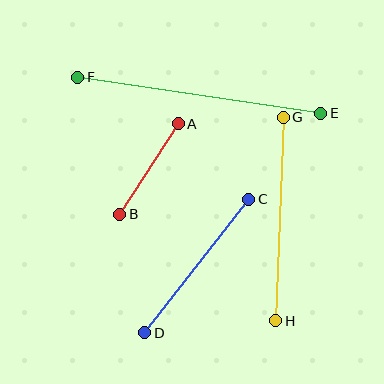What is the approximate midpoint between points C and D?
The midpoint is at approximately (197, 266) pixels.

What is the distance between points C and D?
The distance is approximately 169 pixels.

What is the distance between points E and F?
The distance is approximately 245 pixels.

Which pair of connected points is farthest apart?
Points E and F are farthest apart.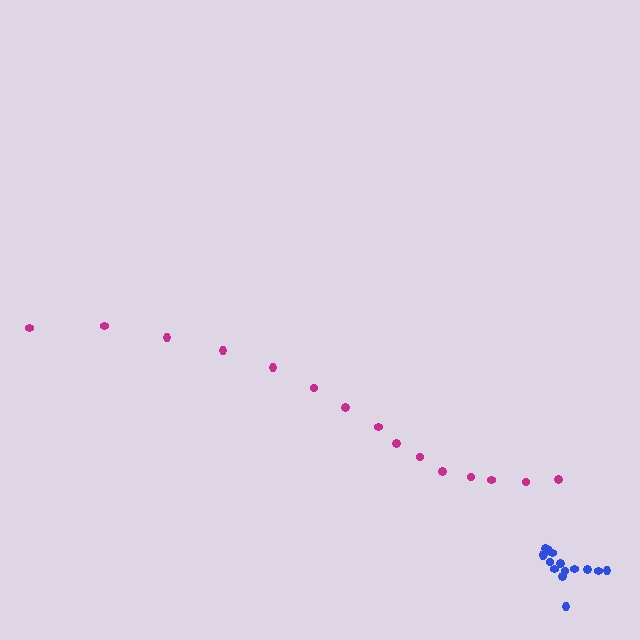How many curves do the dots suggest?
There are 2 distinct paths.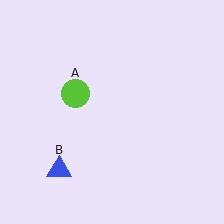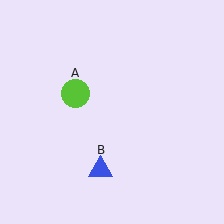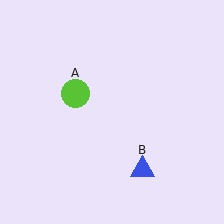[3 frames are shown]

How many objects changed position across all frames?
1 object changed position: blue triangle (object B).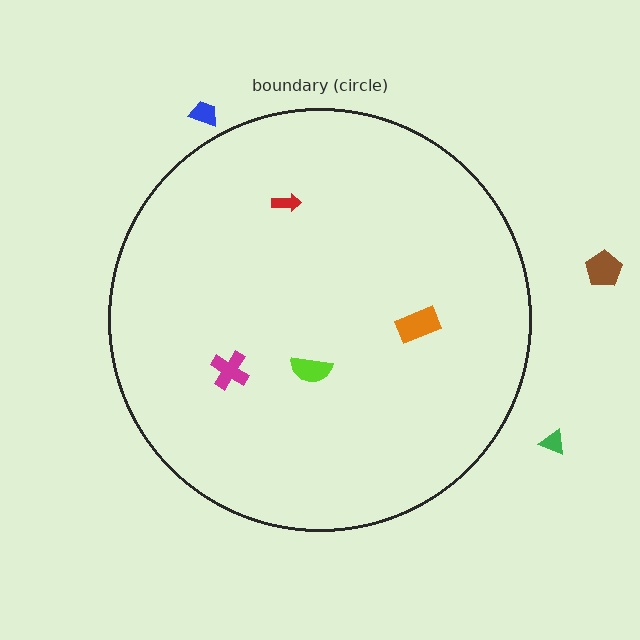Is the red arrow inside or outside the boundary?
Inside.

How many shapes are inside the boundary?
4 inside, 3 outside.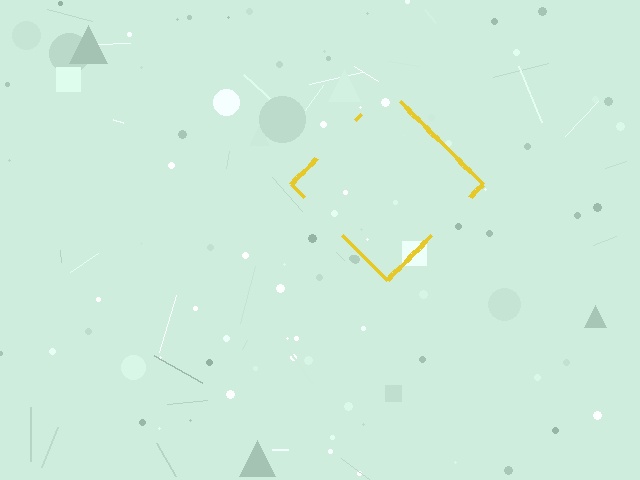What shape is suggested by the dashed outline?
The dashed outline suggests a diamond.